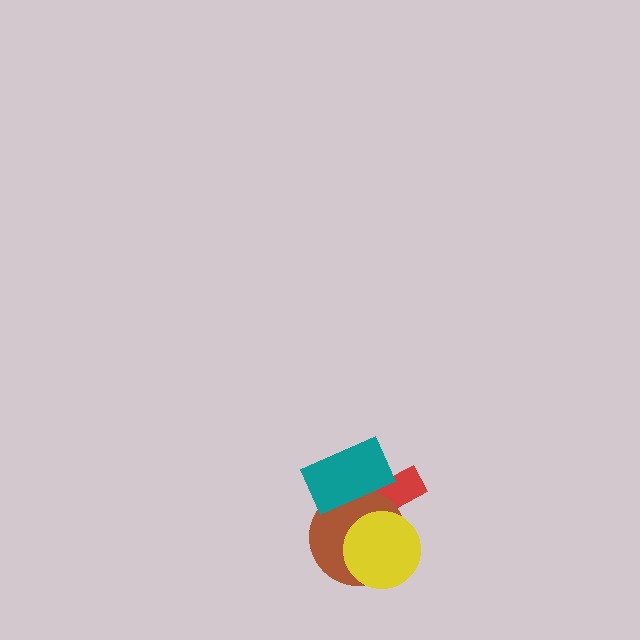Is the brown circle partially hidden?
Yes, it is partially covered by another shape.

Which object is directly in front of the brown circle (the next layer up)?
The yellow circle is directly in front of the brown circle.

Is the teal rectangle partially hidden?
No, no other shape covers it.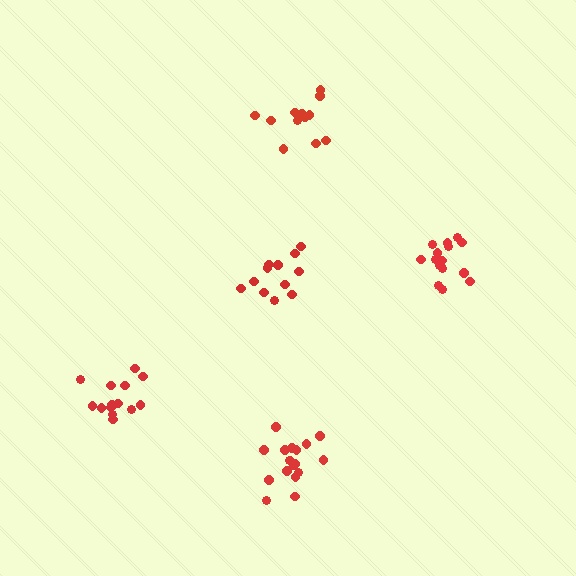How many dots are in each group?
Group 1: 18 dots, Group 2: 14 dots, Group 3: 12 dots, Group 4: 14 dots, Group 5: 16 dots (74 total).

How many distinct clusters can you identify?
There are 5 distinct clusters.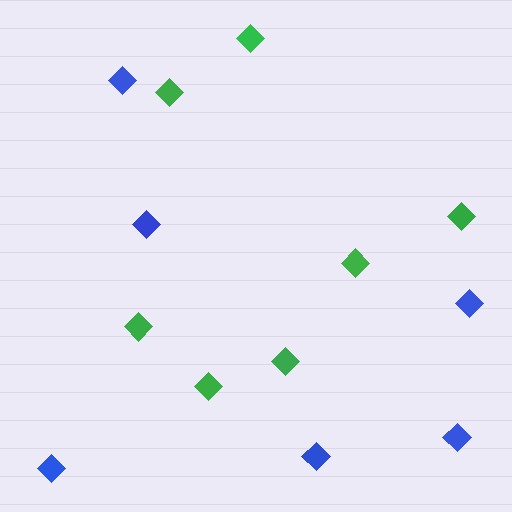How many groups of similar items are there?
There are 2 groups: one group of blue diamonds (6) and one group of green diamonds (7).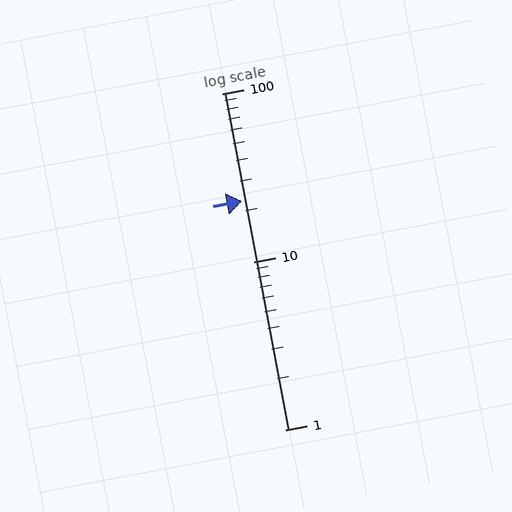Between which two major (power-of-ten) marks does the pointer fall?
The pointer is between 10 and 100.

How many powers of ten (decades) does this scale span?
The scale spans 2 decades, from 1 to 100.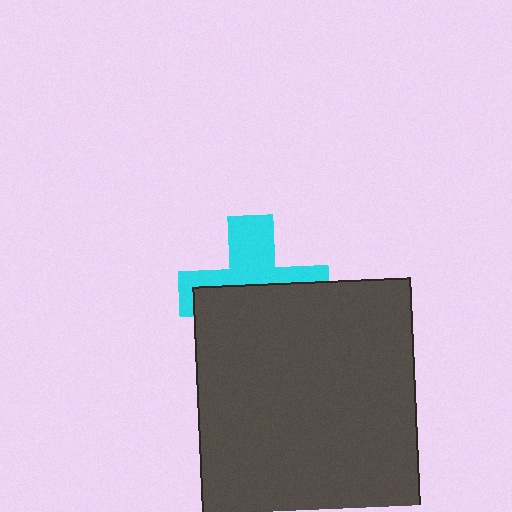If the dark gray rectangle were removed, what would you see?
You would see the complete cyan cross.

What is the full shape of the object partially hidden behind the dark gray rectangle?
The partially hidden object is a cyan cross.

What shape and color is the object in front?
The object in front is a dark gray rectangle.